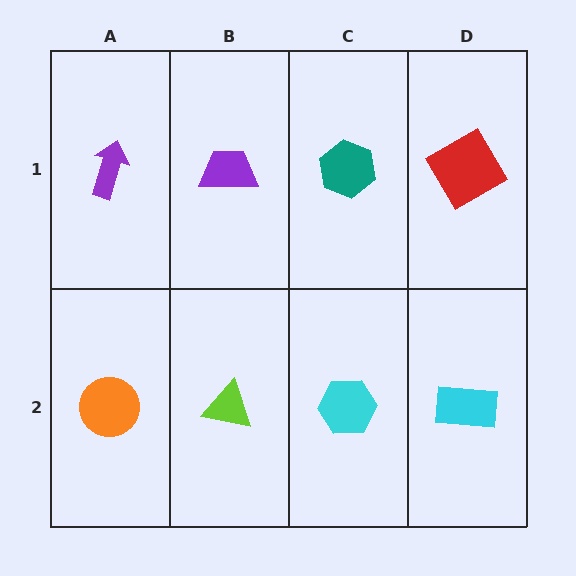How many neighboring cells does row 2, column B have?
3.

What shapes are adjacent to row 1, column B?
A lime triangle (row 2, column B), a purple arrow (row 1, column A), a teal hexagon (row 1, column C).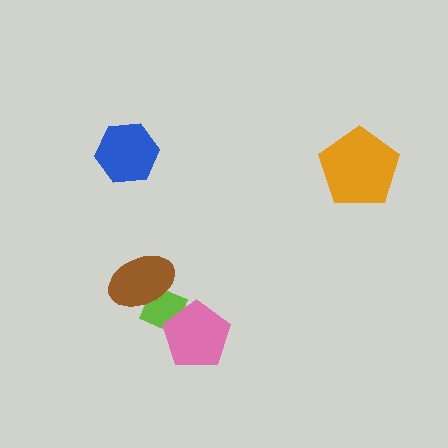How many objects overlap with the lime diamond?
2 objects overlap with the lime diamond.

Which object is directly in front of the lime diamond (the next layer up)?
The pink pentagon is directly in front of the lime diamond.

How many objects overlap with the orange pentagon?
0 objects overlap with the orange pentagon.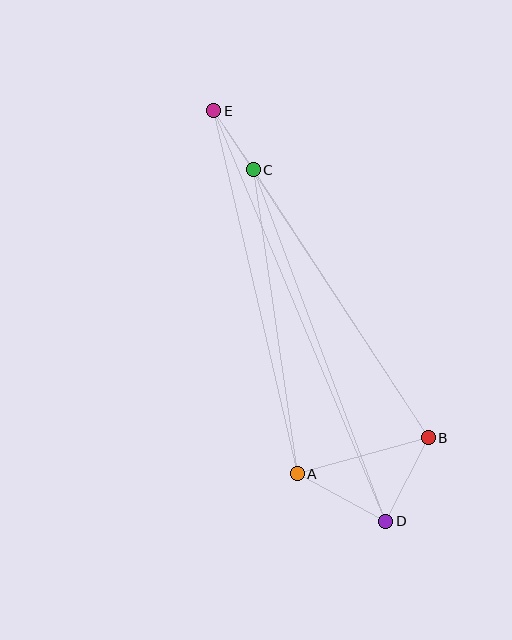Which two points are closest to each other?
Points C and E are closest to each other.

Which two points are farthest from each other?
Points D and E are farthest from each other.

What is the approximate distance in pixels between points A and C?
The distance between A and C is approximately 307 pixels.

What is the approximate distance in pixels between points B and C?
The distance between B and C is approximately 320 pixels.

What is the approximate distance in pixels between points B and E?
The distance between B and E is approximately 391 pixels.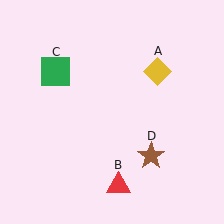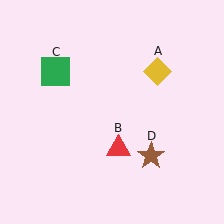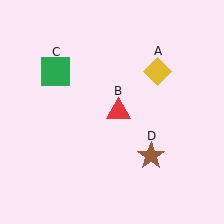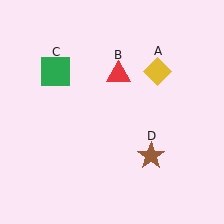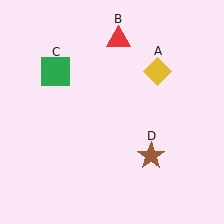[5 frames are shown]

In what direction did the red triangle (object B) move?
The red triangle (object B) moved up.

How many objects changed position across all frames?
1 object changed position: red triangle (object B).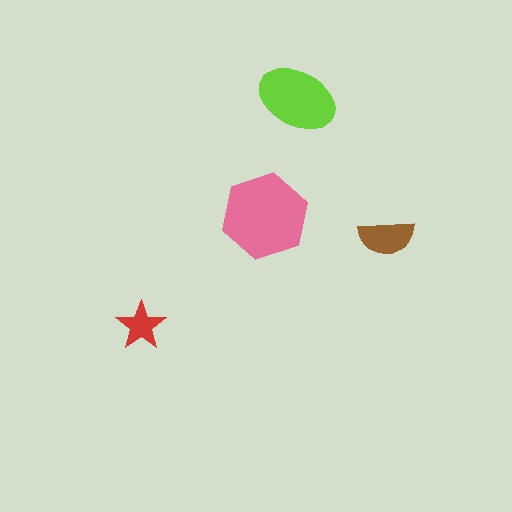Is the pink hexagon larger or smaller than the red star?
Larger.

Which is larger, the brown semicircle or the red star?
The brown semicircle.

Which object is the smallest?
The red star.